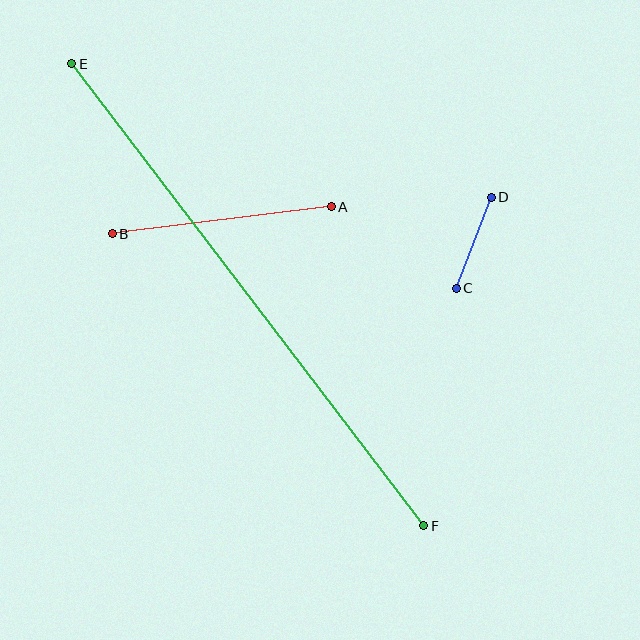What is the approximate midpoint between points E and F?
The midpoint is at approximately (248, 295) pixels.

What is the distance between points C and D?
The distance is approximately 97 pixels.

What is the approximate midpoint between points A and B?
The midpoint is at approximately (222, 220) pixels.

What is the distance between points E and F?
The distance is approximately 580 pixels.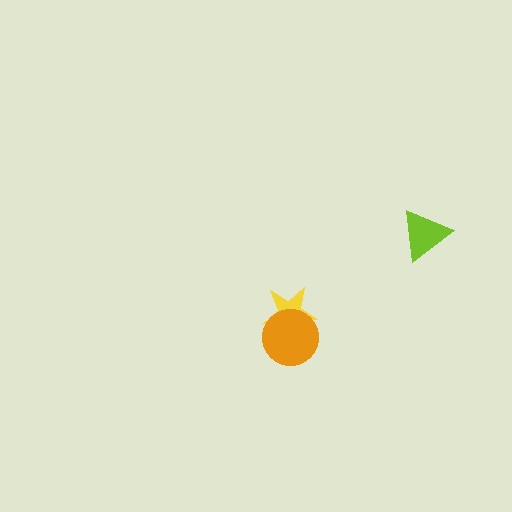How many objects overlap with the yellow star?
1 object overlaps with the yellow star.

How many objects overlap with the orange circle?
1 object overlaps with the orange circle.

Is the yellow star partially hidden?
Yes, it is partially covered by another shape.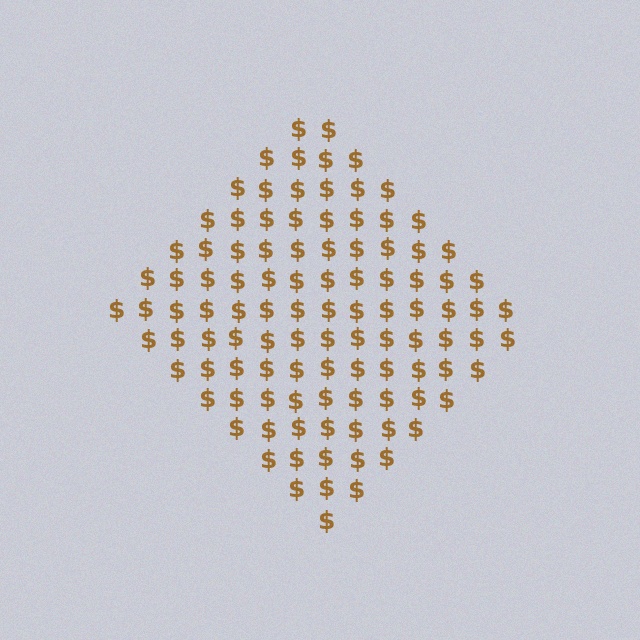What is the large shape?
The large shape is a diamond.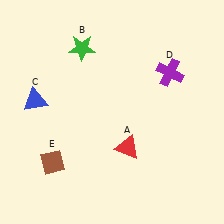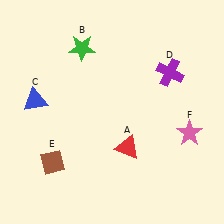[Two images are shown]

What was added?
A pink star (F) was added in Image 2.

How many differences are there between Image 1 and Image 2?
There is 1 difference between the two images.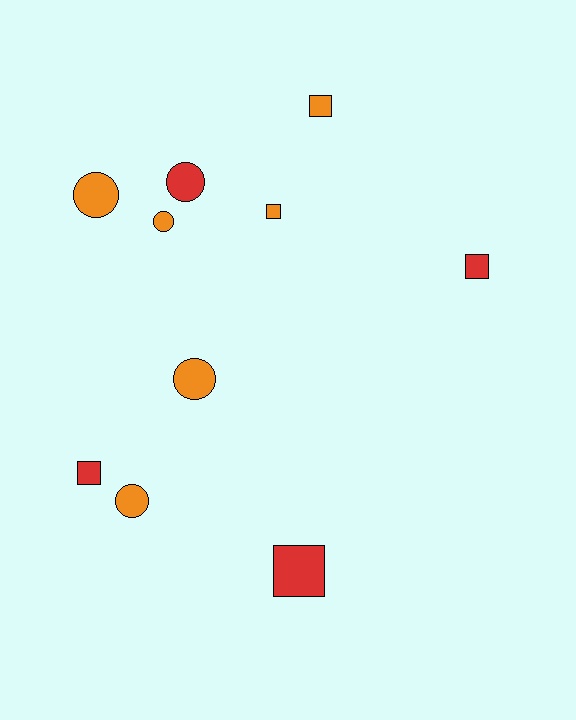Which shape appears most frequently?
Square, with 5 objects.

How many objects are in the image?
There are 10 objects.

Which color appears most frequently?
Orange, with 6 objects.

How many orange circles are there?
There are 4 orange circles.